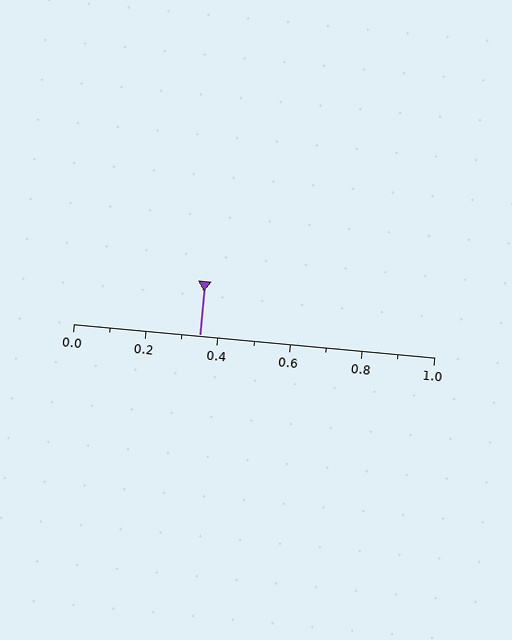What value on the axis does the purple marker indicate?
The marker indicates approximately 0.35.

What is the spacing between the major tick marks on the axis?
The major ticks are spaced 0.2 apart.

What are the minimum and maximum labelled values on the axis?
The axis runs from 0.0 to 1.0.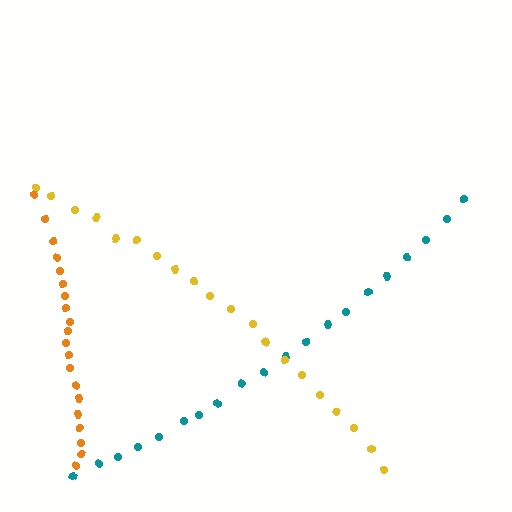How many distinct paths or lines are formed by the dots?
There are 3 distinct paths.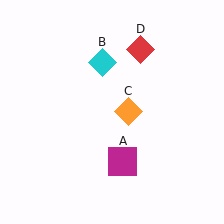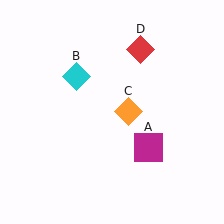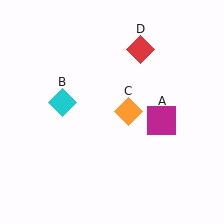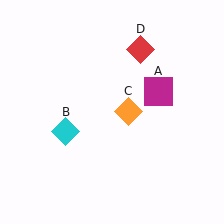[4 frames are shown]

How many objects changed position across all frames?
2 objects changed position: magenta square (object A), cyan diamond (object B).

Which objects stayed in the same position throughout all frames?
Orange diamond (object C) and red diamond (object D) remained stationary.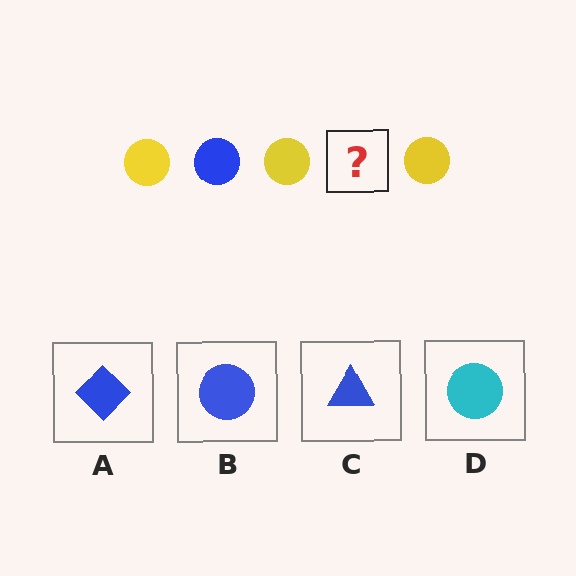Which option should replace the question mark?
Option B.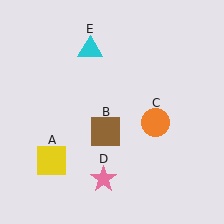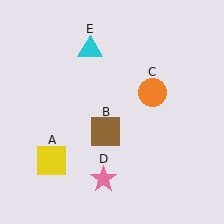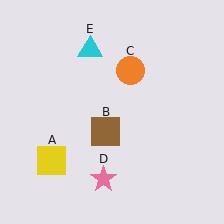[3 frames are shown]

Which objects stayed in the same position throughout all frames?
Yellow square (object A) and brown square (object B) and pink star (object D) and cyan triangle (object E) remained stationary.